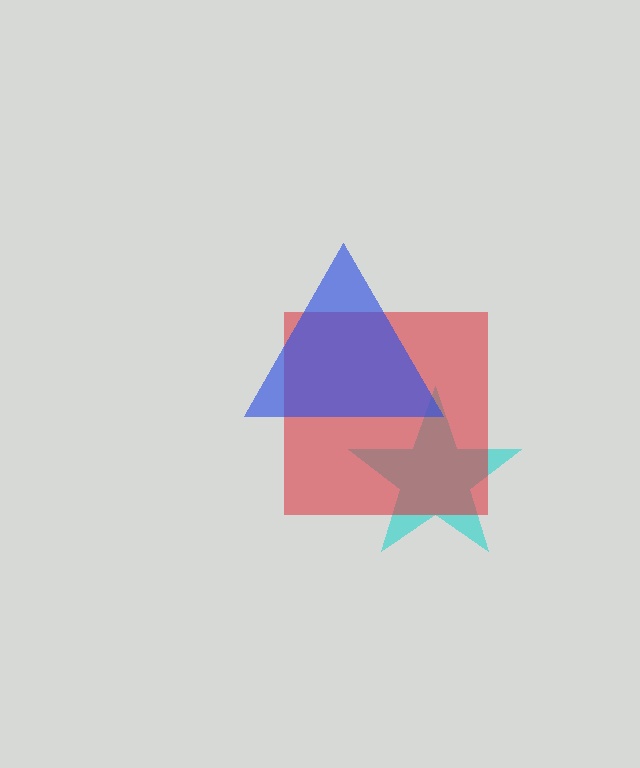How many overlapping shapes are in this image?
There are 3 overlapping shapes in the image.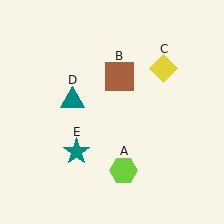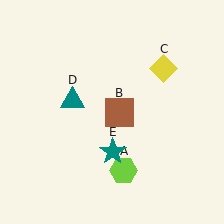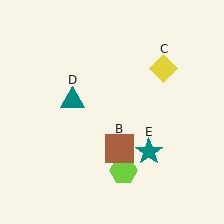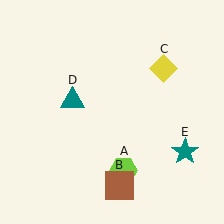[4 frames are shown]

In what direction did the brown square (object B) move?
The brown square (object B) moved down.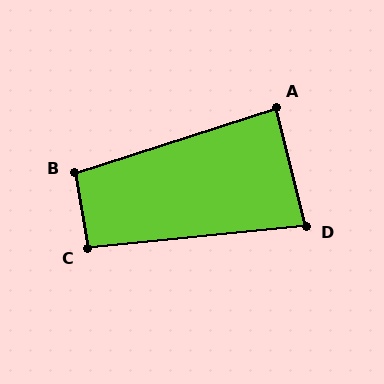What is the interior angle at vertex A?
Approximately 86 degrees (approximately right).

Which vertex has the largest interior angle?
B, at approximately 98 degrees.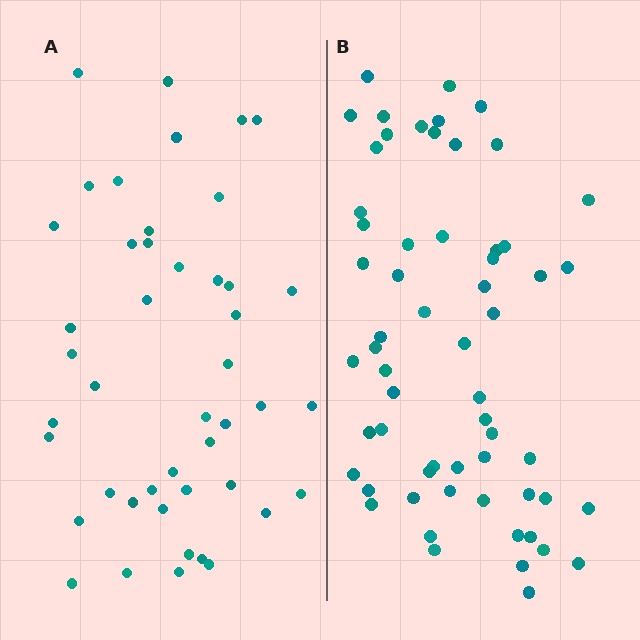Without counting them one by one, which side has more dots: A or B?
Region B (the right region) has more dots.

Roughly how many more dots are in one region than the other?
Region B has approximately 15 more dots than region A.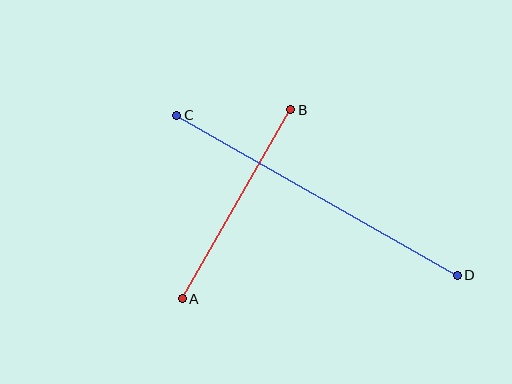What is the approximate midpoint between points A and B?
The midpoint is at approximately (237, 204) pixels.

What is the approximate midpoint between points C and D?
The midpoint is at approximately (317, 195) pixels.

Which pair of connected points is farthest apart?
Points C and D are farthest apart.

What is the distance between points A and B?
The distance is approximately 218 pixels.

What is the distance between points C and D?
The distance is approximately 323 pixels.